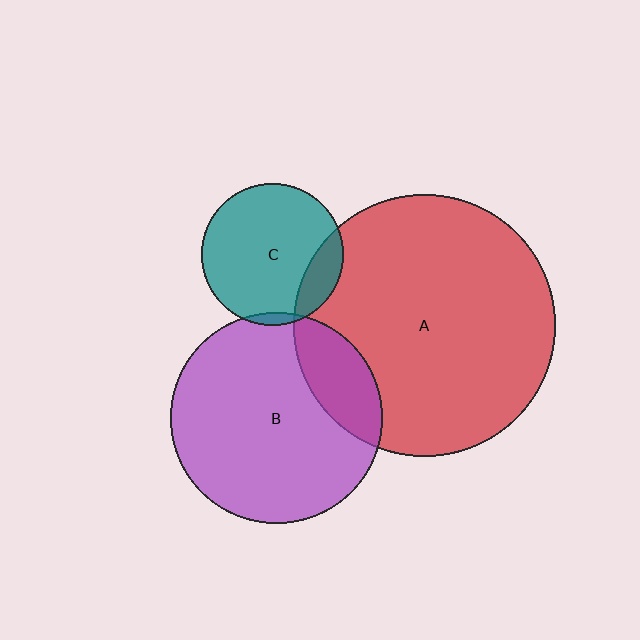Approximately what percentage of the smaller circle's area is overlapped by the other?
Approximately 15%.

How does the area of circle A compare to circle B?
Approximately 1.5 times.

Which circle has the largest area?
Circle A (red).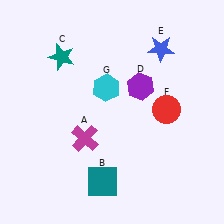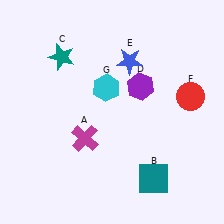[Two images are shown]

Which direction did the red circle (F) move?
The red circle (F) moved right.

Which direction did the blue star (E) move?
The blue star (E) moved left.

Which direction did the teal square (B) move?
The teal square (B) moved right.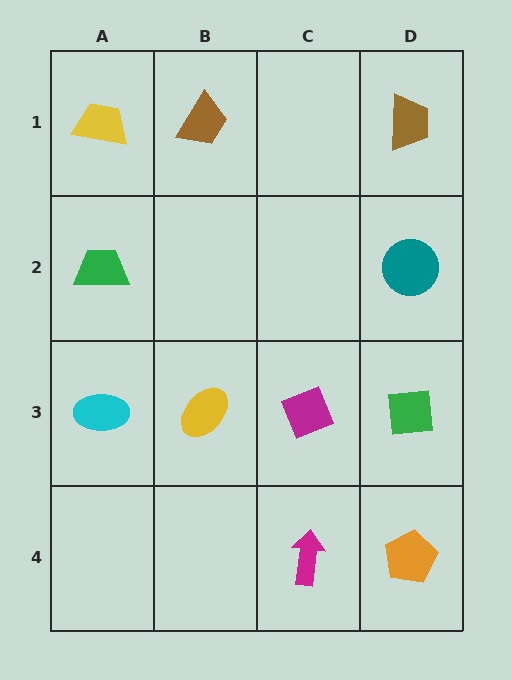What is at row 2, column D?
A teal circle.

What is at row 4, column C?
A magenta arrow.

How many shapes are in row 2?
2 shapes.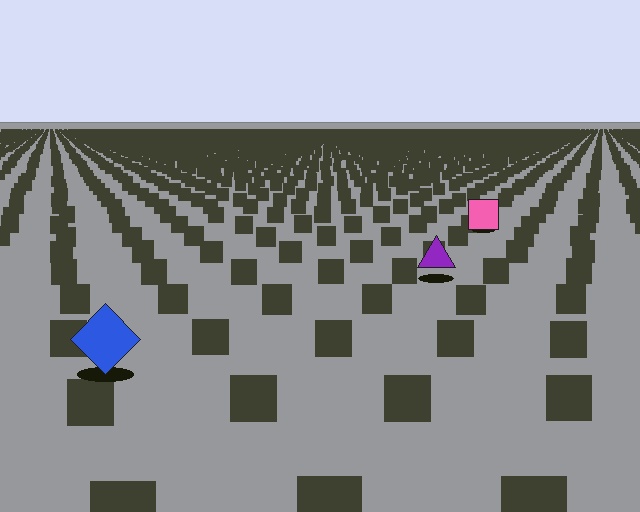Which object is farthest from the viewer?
The pink square is farthest from the viewer. It appears smaller and the ground texture around it is denser.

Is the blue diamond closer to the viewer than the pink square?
Yes. The blue diamond is closer — you can tell from the texture gradient: the ground texture is coarser near it.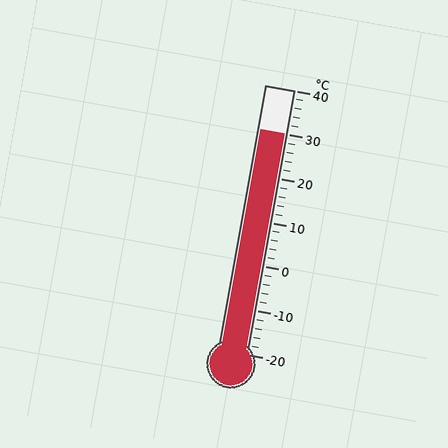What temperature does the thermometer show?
The thermometer shows approximately 30°C.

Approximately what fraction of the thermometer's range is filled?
The thermometer is filled to approximately 85% of its range.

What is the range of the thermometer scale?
The thermometer scale ranges from -20°C to 40°C.